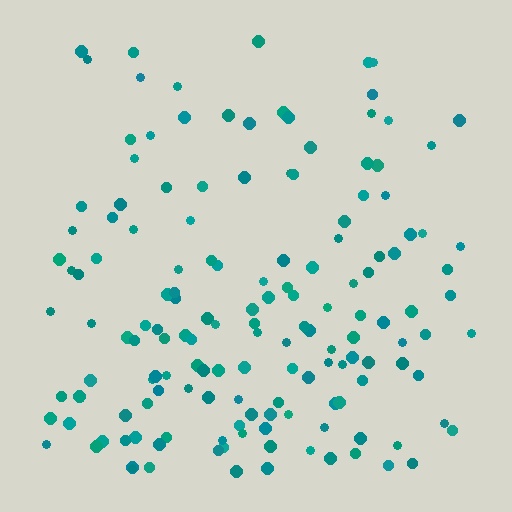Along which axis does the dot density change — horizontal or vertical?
Vertical.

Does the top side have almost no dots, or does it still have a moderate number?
Still a moderate number, just noticeably fewer than the bottom.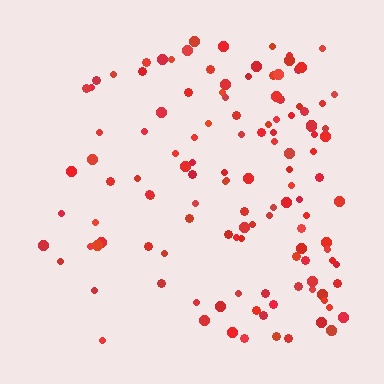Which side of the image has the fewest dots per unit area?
The left.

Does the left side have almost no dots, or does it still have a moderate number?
Still a moderate number, just noticeably fewer than the right.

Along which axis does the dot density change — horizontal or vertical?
Horizontal.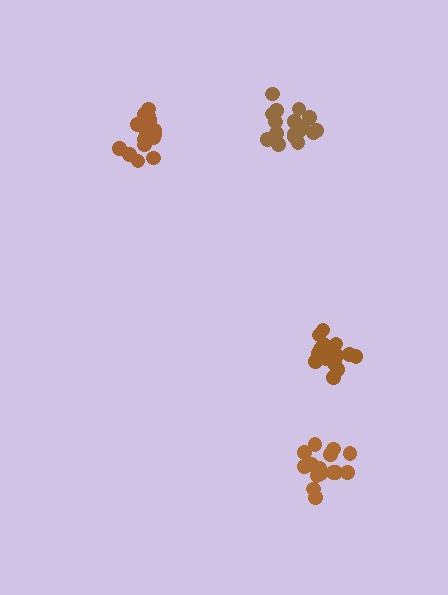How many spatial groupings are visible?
There are 4 spatial groupings.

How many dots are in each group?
Group 1: 17 dots, Group 2: 15 dots, Group 3: 20 dots, Group 4: 18 dots (70 total).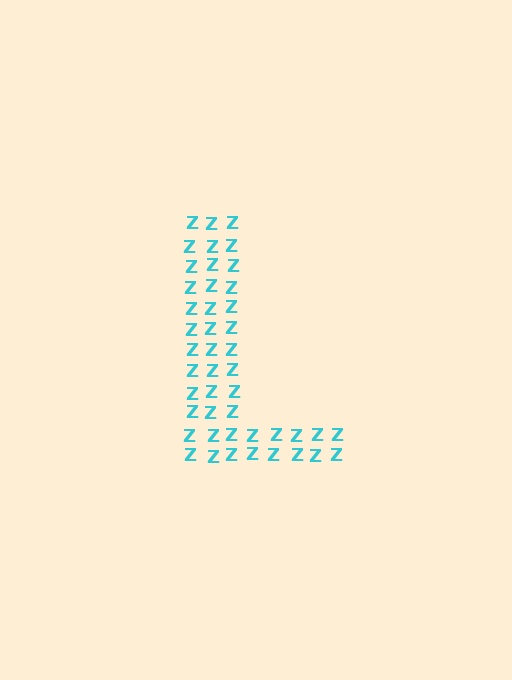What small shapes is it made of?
It is made of small letter Z's.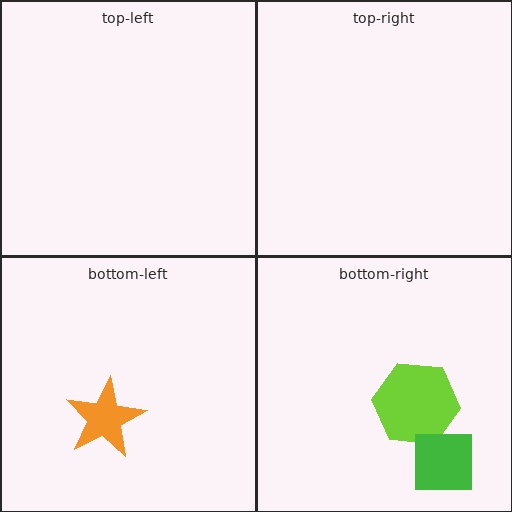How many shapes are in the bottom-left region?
1.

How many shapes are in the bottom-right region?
2.